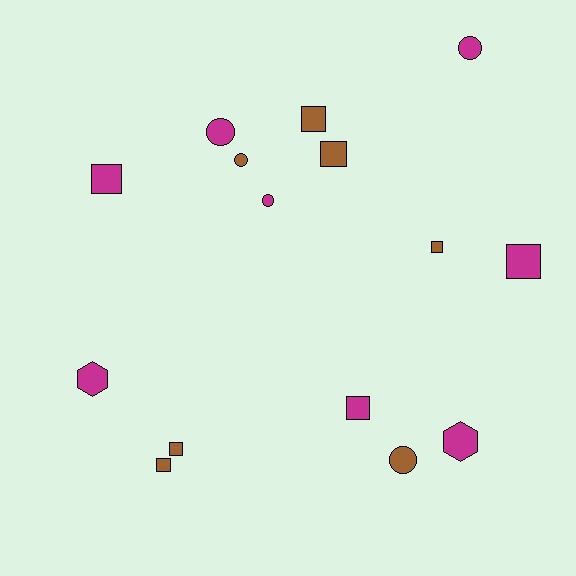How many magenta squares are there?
There are 3 magenta squares.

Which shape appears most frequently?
Square, with 8 objects.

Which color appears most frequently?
Magenta, with 8 objects.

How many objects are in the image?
There are 15 objects.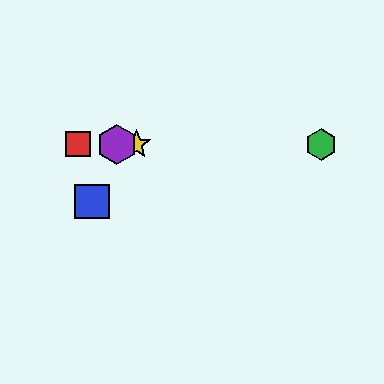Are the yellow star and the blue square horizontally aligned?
No, the yellow star is at y≈144 and the blue square is at y≈202.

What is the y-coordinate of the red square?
The red square is at y≈144.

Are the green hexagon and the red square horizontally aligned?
Yes, both are at y≈144.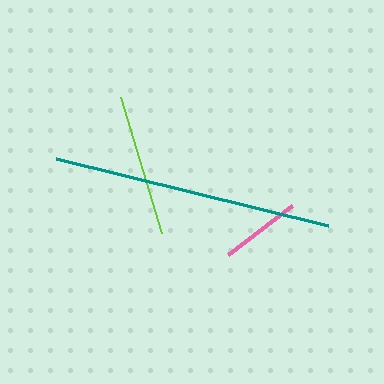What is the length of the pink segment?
The pink segment is approximately 81 pixels long.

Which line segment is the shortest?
The pink line is the shortest at approximately 81 pixels.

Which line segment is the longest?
The teal line is the longest at approximately 280 pixels.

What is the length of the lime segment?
The lime segment is approximately 141 pixels long.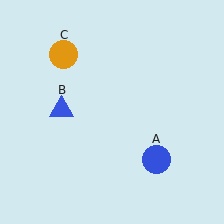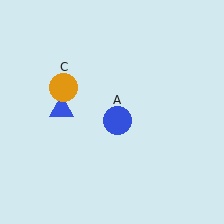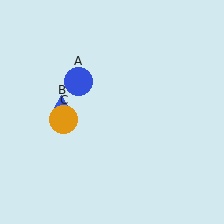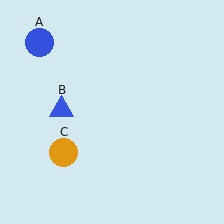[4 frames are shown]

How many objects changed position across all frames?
2 objects changed position: blue circle (object A), orange circle (object C).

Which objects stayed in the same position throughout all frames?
Blue triangle (object B) remained stationary.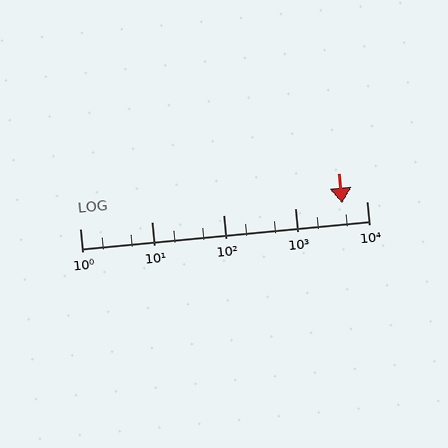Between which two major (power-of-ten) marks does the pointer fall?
The pointer is between 1000 and 10000.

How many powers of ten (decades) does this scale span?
The scale spans 4 decades, from 1 to 10000.